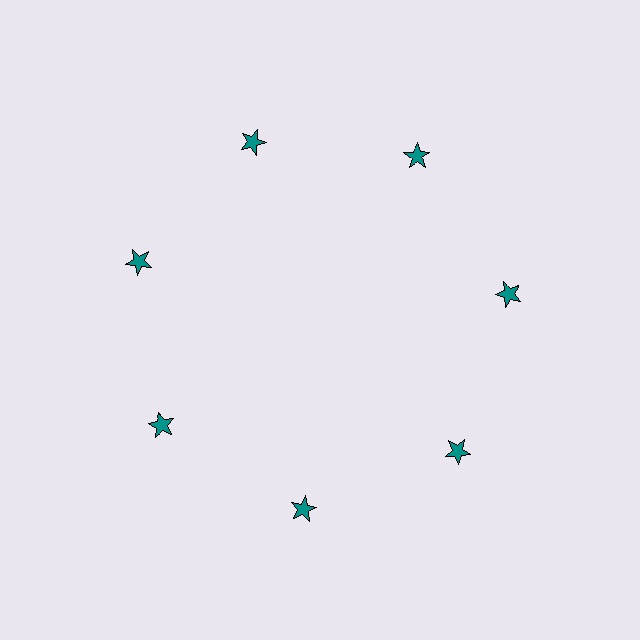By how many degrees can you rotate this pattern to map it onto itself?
The pattern maps onto itself every 51 degrees of rotation.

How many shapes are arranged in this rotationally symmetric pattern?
There are 7 shapes, arranged in 7 groups of 1.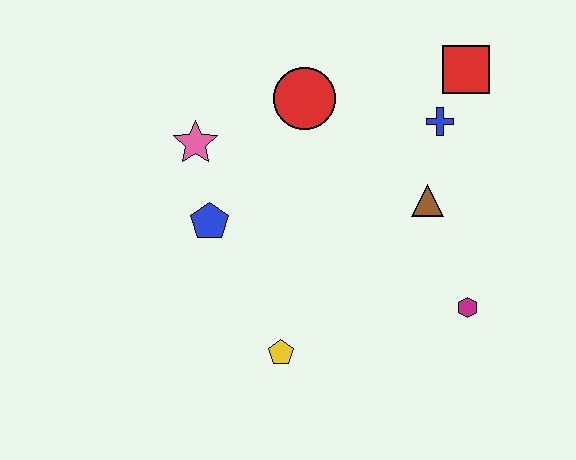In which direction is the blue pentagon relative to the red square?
The blue pentagon is to the left of the red square.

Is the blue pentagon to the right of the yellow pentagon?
No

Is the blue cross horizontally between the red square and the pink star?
Yes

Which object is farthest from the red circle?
The magenta hexagon is farthest from the red circle.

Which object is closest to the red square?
The blue cross is closest to the red square.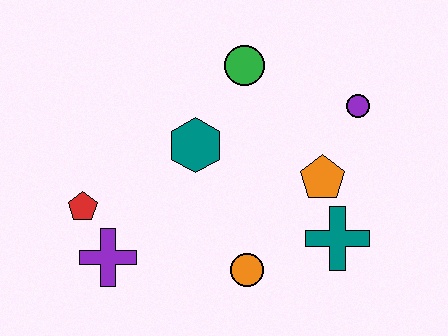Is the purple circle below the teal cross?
No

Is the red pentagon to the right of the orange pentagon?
No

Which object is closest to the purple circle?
The orange pentagon is closest to the purple circle.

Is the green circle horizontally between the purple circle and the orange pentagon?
No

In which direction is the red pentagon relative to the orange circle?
The red pentagon is to the left of the orange circle.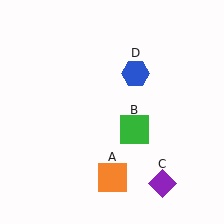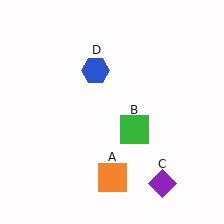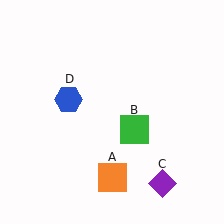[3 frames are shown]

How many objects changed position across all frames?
1 object changed position: blue hexagon (object D).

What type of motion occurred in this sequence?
The blue hexagon (object D) rotated counterclockwise around the center of the scene.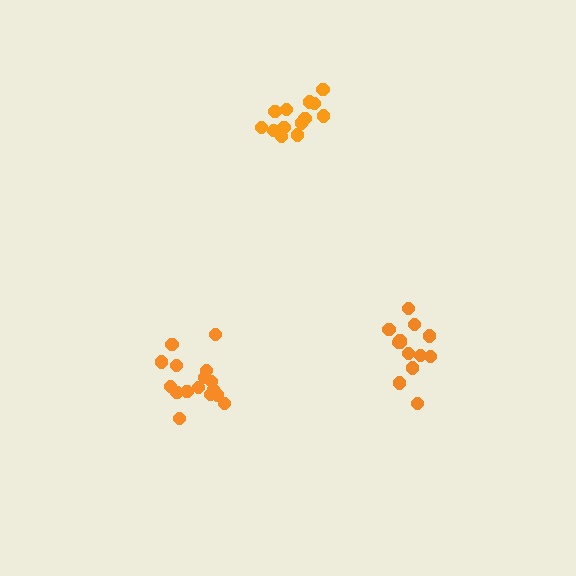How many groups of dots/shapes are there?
There are 3 groups.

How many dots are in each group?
Group 1: 13 dots, Group 2: 13 dots, Group 3: 16 dots (42 total).